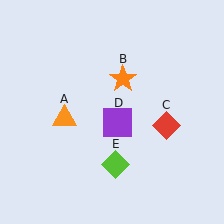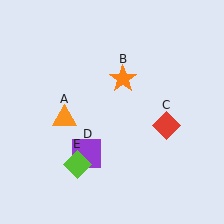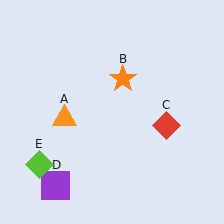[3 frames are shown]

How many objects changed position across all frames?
2 objects changed position: purple square (object D), lime diamond (object E).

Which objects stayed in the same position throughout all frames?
Orange triangle (object A) and orange star (object B) and red diamond (object C) remained stationary.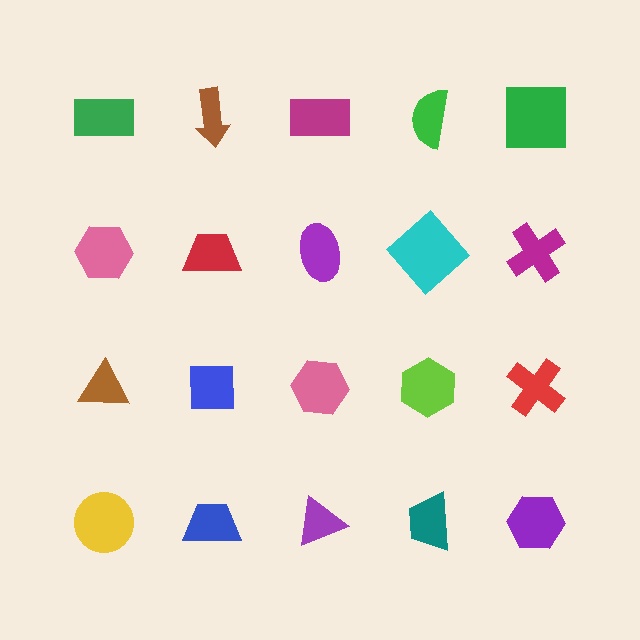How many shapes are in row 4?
5 shapes.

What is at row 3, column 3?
A pink hexagon.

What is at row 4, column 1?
A yellow circle.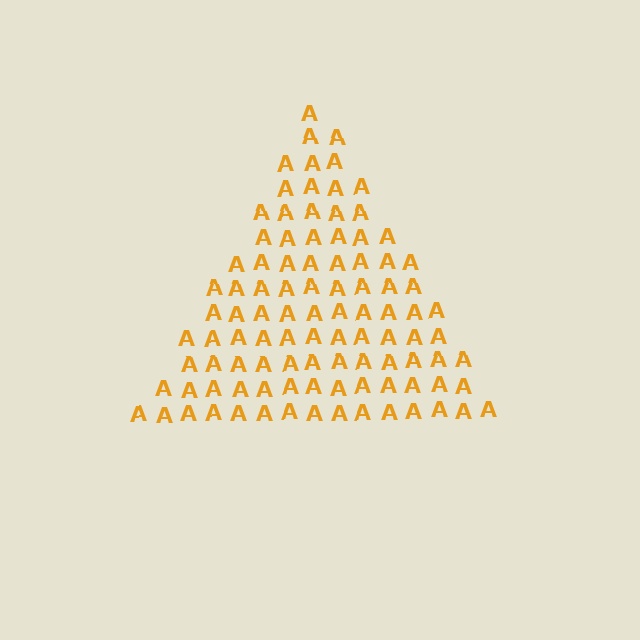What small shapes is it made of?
It is made of small letter A's.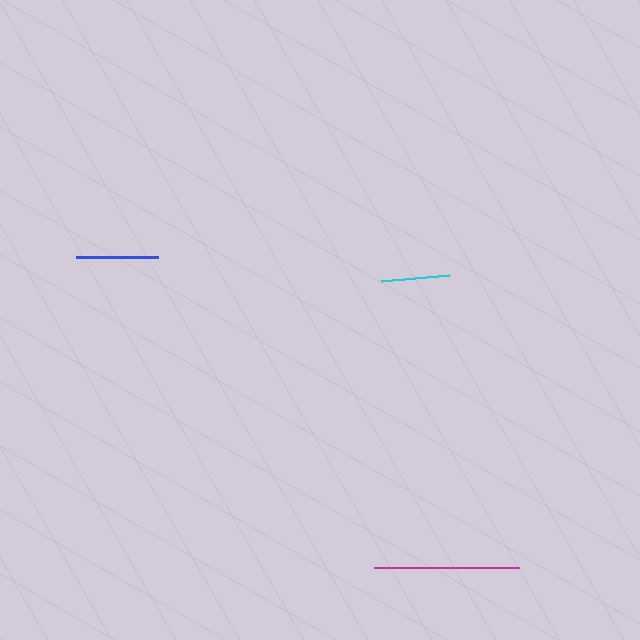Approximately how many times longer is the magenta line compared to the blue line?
The magenta line is approximately 1.8 times the length of the blue line.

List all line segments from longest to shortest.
From longest to shortest: magenta, blue, cyan.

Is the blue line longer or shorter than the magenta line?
The magenta line is longer than the blue line.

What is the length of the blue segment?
The blue segment is approximately 82 pixels long.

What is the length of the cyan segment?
The cyan segment is approximately 68 pixels long.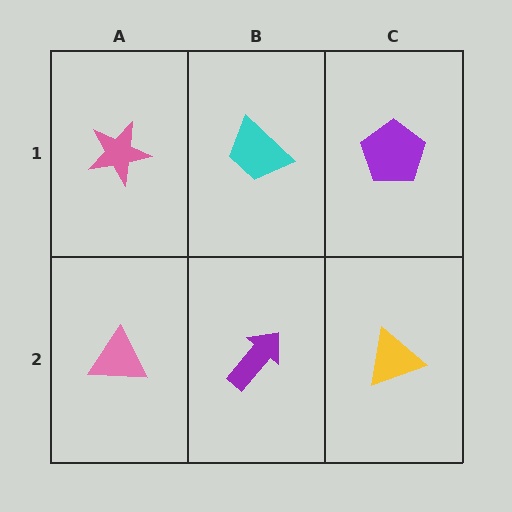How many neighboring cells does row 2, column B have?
3.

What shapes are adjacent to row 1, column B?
A purple arrow (row 2, column B), a pink star (row 1, column A), a purple pentagon (row 1, column C).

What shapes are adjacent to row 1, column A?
A pink triangle (row 2, column A), a cyan trapezoid (row 1, column B).